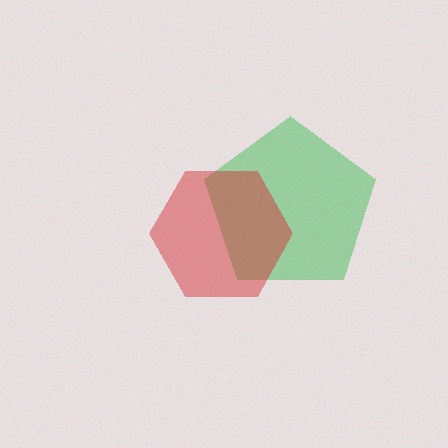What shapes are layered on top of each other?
The layered shapes are: a green pentagon, a red hexagon.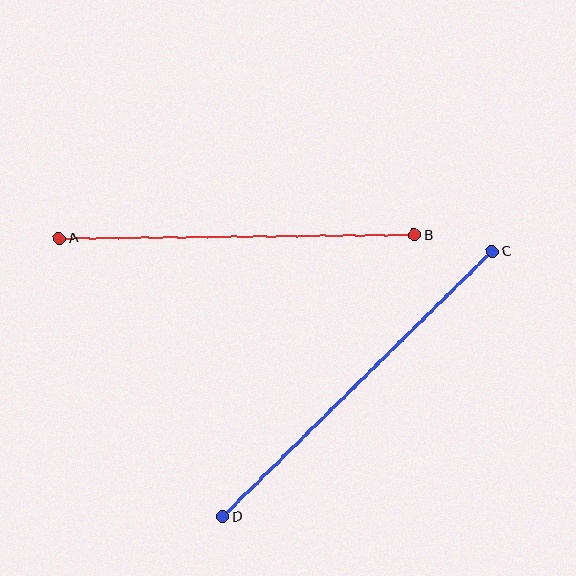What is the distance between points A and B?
The distance is approximately 355 pixels.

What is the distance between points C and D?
The distance is approximately 378 pixels.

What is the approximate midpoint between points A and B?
The midpoint is at approximately (237, 237) pixels.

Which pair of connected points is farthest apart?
Points C and D are farthest apart.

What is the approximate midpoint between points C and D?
The midpoint is at approximately (358, 384) pixels.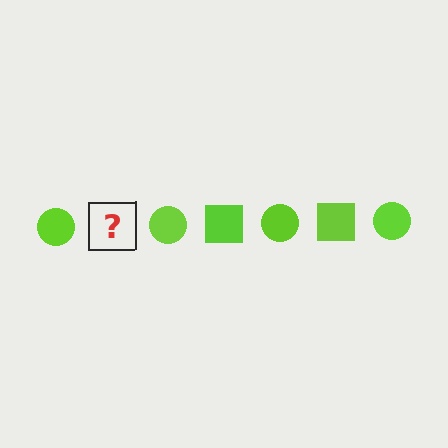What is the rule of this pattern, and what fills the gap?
The rule is that the pattern cycles through circle, square shapes in lime. The gap should be filled with a lime square.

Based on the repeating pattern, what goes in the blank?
The blank should be a lime square.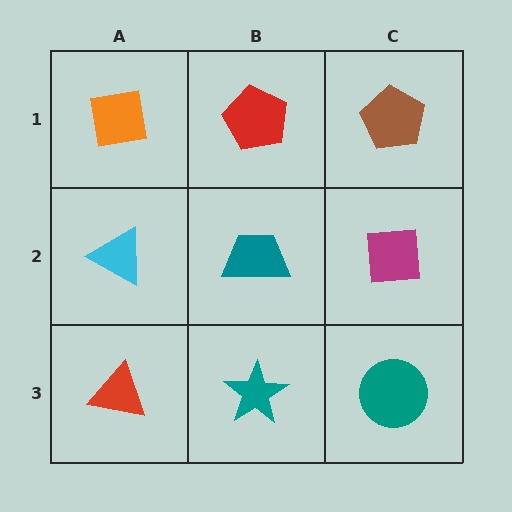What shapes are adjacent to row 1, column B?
A teal trapezoid (row 2, column B), an orange square (row 1, column A), a brown pentagon (row 1, column C).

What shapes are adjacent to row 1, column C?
A magenta square (row 2, column C), a red pentagon (row 1, column B).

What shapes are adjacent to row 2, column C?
A brown pentagon (row 1, column C), a teal circle (row 3, column C), a teal trapezoid (row 2, column B).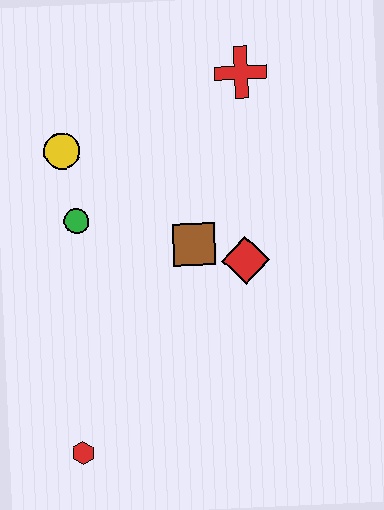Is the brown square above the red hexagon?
Yes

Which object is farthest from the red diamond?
The red hexagon is farthest from the red diamond.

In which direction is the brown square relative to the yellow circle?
The brown square is to the right of the yellow circle.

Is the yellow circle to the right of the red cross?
No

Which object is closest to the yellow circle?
The green circle is closest to the yellow circle.